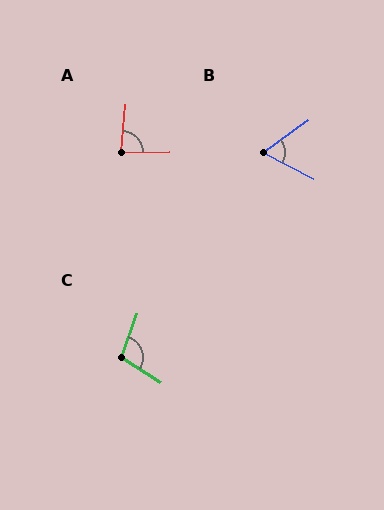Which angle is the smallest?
B, at approximately 63 degrees.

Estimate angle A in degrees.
Approximately 84 degrees.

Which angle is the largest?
C, at approximately 103 degrees.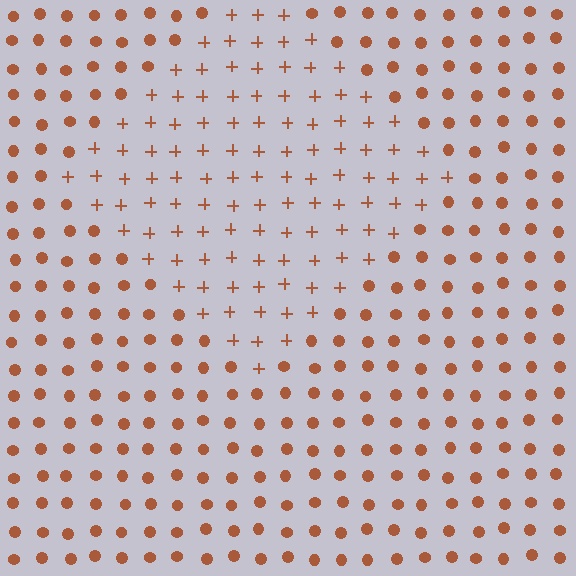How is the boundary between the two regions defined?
The boundary is defined by a change in element shape: plus signs inside vs. circles outside. All elements share the same color and spacing.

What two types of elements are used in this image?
The image uses plus signs inside the diamond region and circles outside it.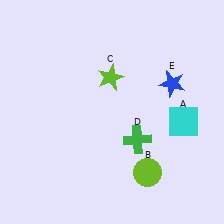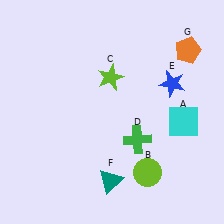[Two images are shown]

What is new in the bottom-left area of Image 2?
A teal triangle (F) was added in the bottom-left area of Image 2.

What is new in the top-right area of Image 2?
An orange pentagon (G) was added in the top-right area of Image 2.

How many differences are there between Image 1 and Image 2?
There are 2 differences between the two images.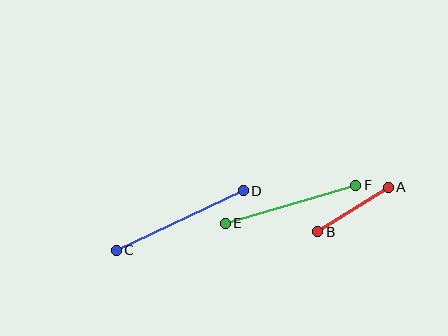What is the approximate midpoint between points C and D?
The midpoint is at approximately (180, 221) pixels.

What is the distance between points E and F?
The distance is approximately 136 pixels.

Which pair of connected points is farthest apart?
Points C and D are farthest apart.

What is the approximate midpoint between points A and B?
The midpoint is at approximately (353, 210) pixels.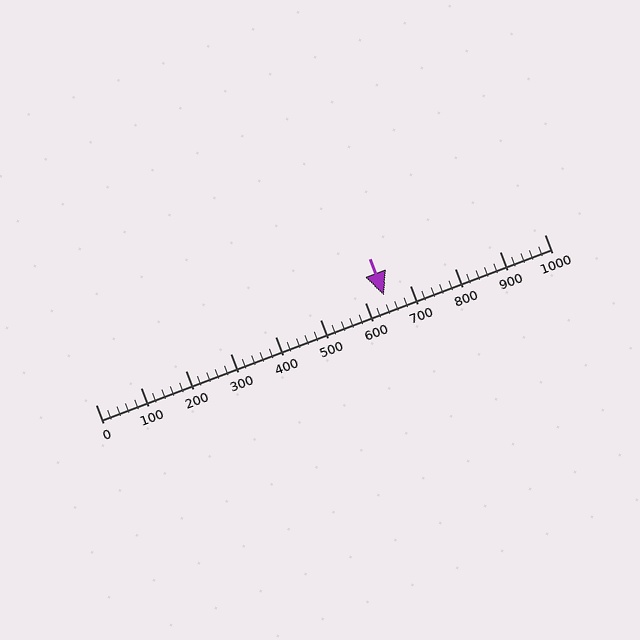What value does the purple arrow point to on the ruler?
The purple arrow points to approximately 642.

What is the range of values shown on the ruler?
The ruler shows values from 0 to 1000.